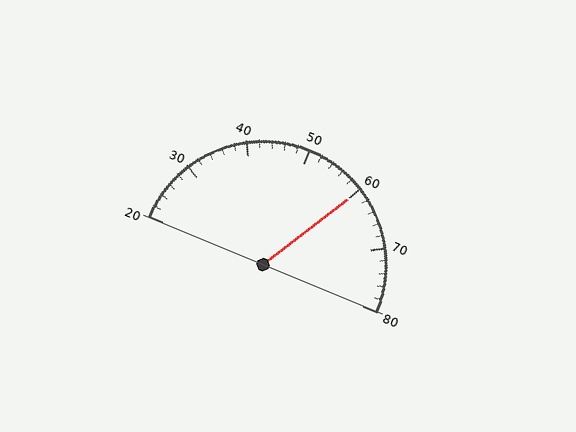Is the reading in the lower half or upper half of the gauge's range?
The reading is in the upper half of the range (20 to 80).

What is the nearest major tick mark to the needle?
The nearest major tick mark is 60.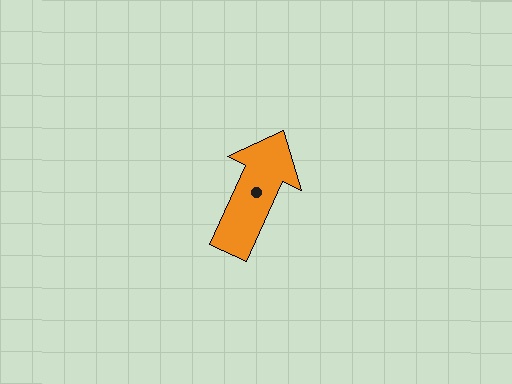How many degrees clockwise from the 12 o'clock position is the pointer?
Approximately 24 degrees.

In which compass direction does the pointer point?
Northeast.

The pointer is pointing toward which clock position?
Roughly 1 o'clock.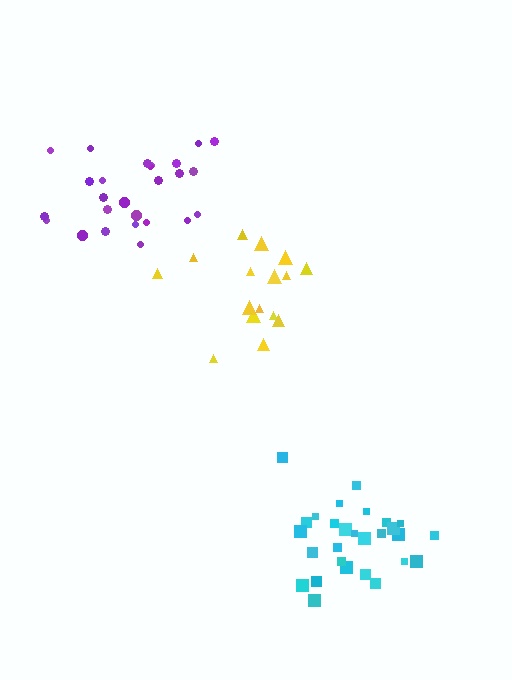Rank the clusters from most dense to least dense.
cyan, purple, yellow.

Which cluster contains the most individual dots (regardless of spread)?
Cyan (28).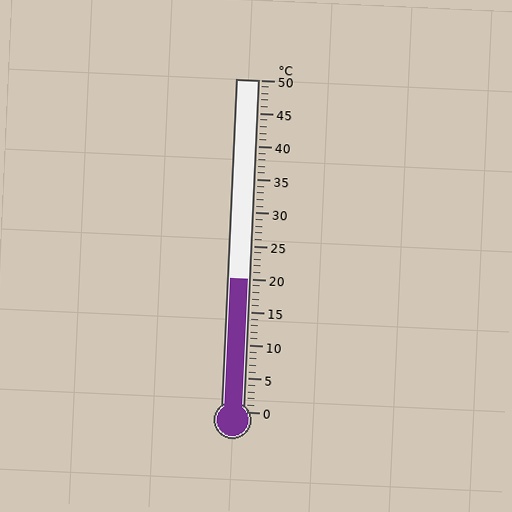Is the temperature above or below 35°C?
The temperature is below 35°C.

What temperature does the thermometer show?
The thermometer shows approximately 20°C.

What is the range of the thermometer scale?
The thermometer scale ranges from 0°C to 50°C.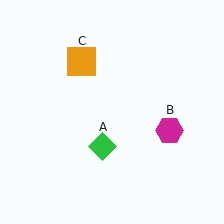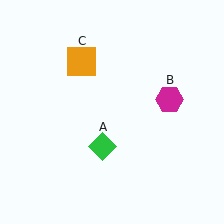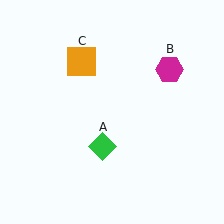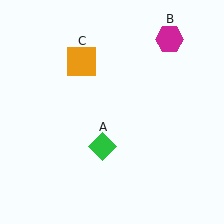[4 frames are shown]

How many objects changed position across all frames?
1 object changed position: magenta hexagon (object B).